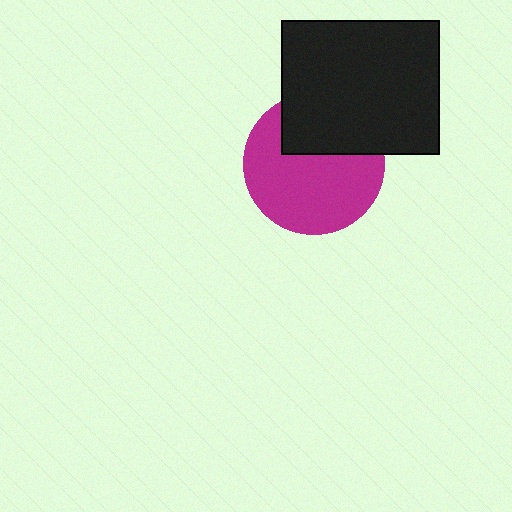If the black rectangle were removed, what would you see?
You would see the complete magenta circle.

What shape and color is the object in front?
The object in front is a black rectangle.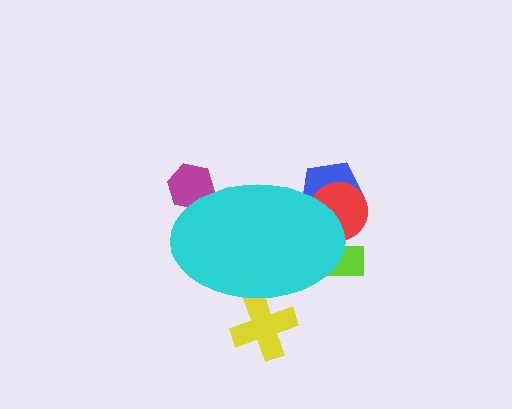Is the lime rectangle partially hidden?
Yes, the lime rectangle is partially hidden behind the cyan ellipse.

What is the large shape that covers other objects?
A cyan ellipse.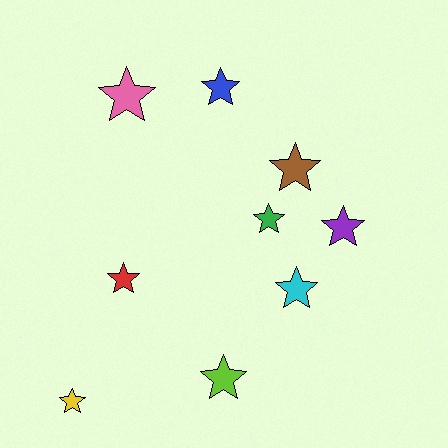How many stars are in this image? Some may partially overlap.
There are 9 stars.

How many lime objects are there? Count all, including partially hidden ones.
There is 1 lime object.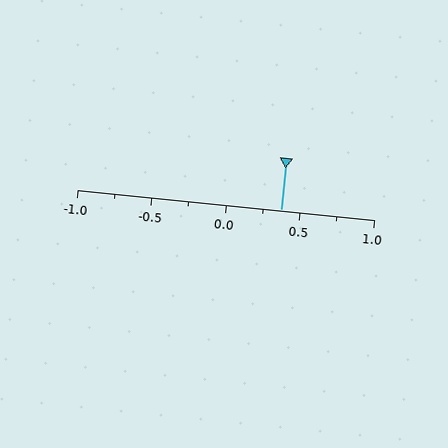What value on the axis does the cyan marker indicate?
The marker indicates approximately 0.38.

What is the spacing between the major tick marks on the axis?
The major ticks are spaced 0.5 apart.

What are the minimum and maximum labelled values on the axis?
The axis runs from -1.0 to 1.0.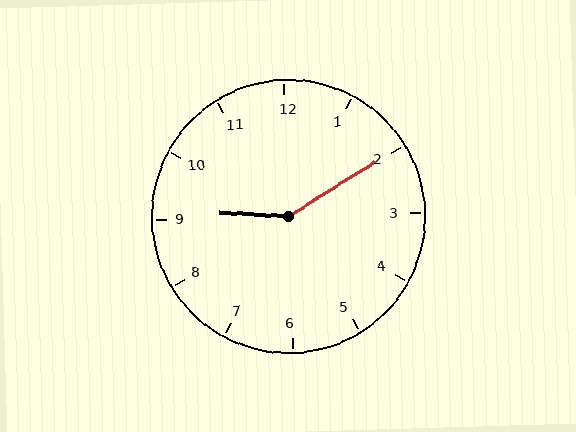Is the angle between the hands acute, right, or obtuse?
It is obtuse.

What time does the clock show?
9:10.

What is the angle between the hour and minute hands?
Approximately 145 degrees.